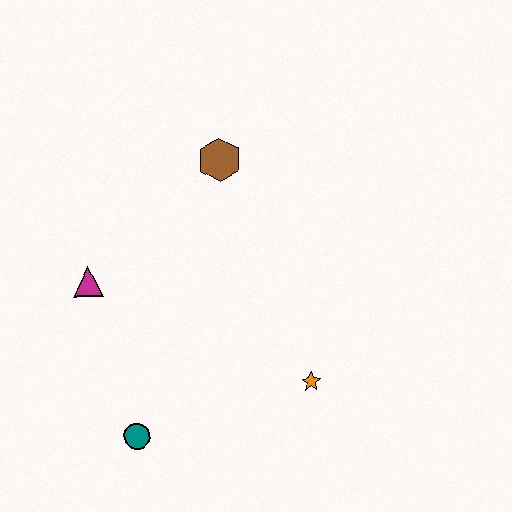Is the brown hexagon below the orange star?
No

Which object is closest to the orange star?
The teal circle is closest to the orange star.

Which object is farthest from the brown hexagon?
The teal circle is farthest from the brown hexagon.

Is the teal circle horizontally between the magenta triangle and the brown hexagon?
Yes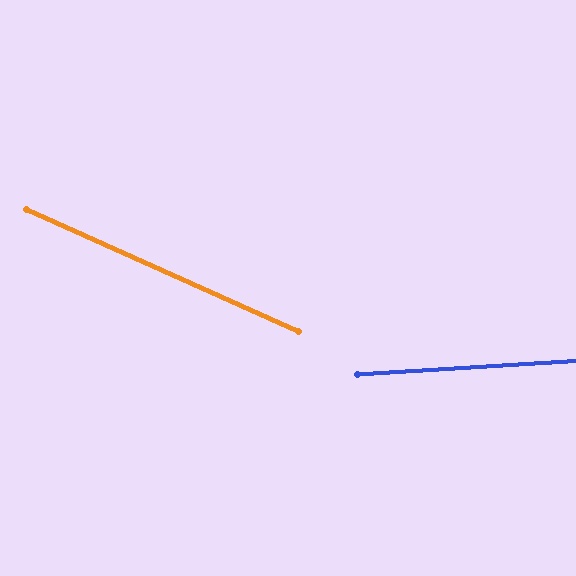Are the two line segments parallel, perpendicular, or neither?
Neither parallel nor perpendicular — they differ by about 28°.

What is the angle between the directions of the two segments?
Approximately 28 degrees.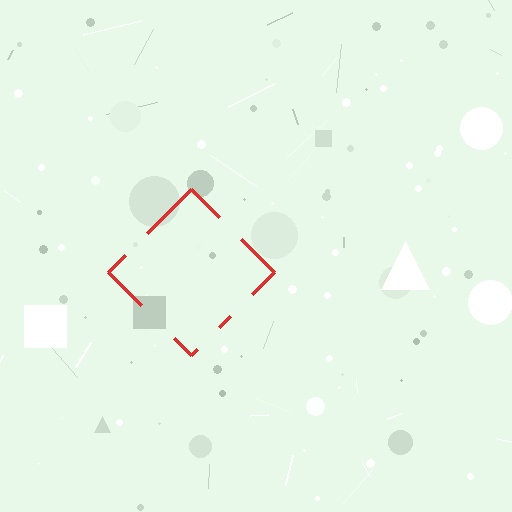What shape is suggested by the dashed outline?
The dashed outline suggests a diamond.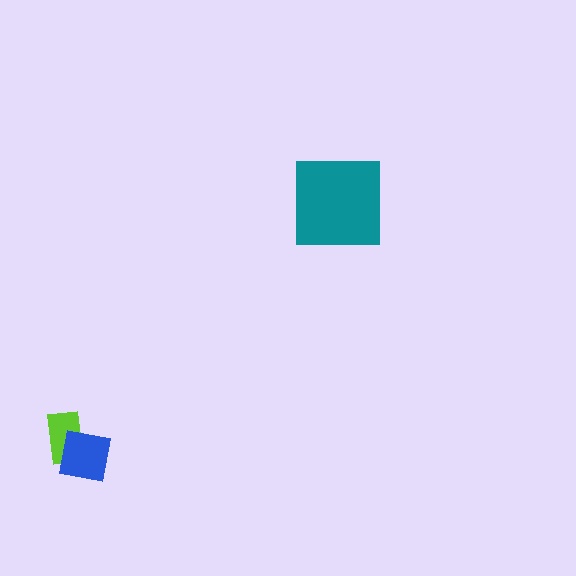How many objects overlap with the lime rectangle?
1 object overlaps with the lime rectangle.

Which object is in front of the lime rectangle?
The blue square is in front of the lime rectangle.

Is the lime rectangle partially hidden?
Yes, it is partially covered by another shape.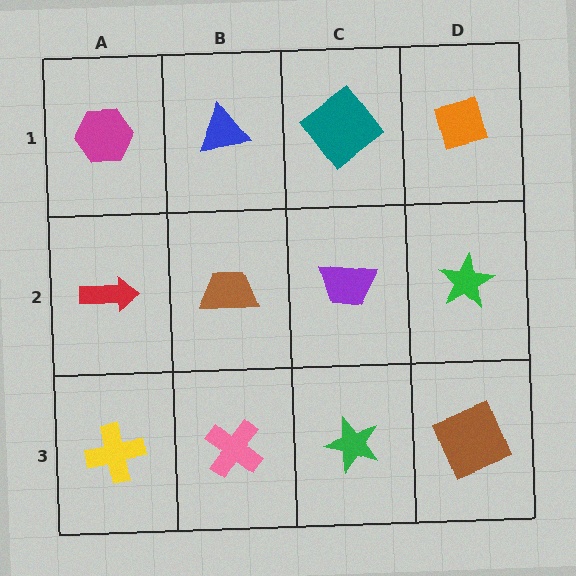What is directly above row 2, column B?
A blue triangle.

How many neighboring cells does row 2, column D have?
3.